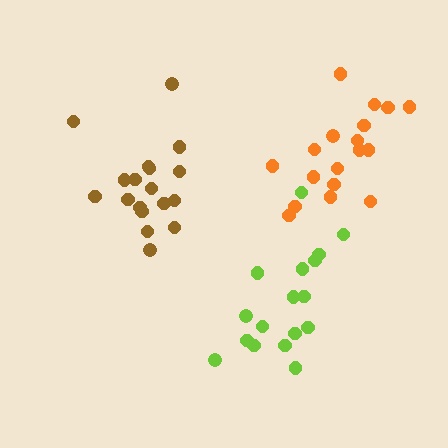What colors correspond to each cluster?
The clusters are colored: orange, brown, lime.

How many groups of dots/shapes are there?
There are 3 groups.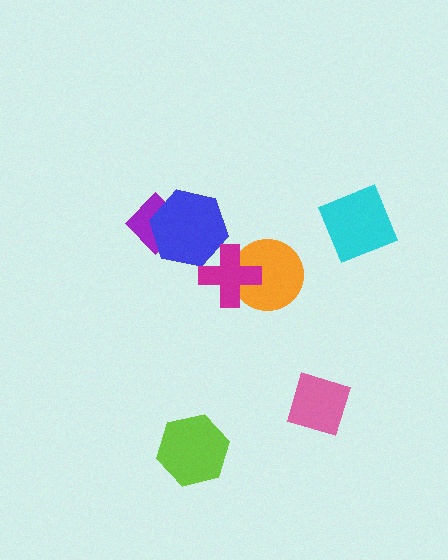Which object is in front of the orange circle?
The magenta cross is in front of the orange circle.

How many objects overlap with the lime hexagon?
0 objects overlap with the lime hexagon.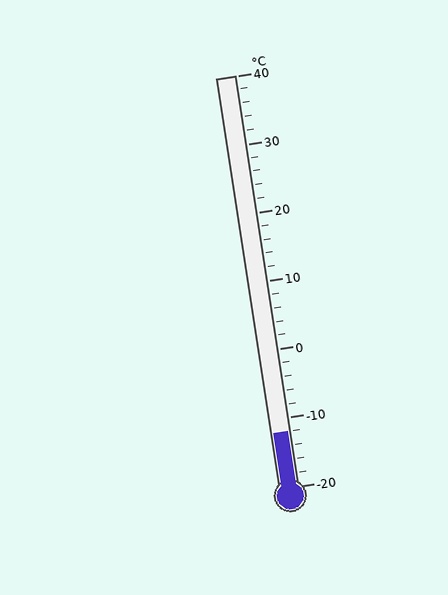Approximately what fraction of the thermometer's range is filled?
The thermometer is filled to approximately 15% of its range.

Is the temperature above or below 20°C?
The temperature is below 20°C.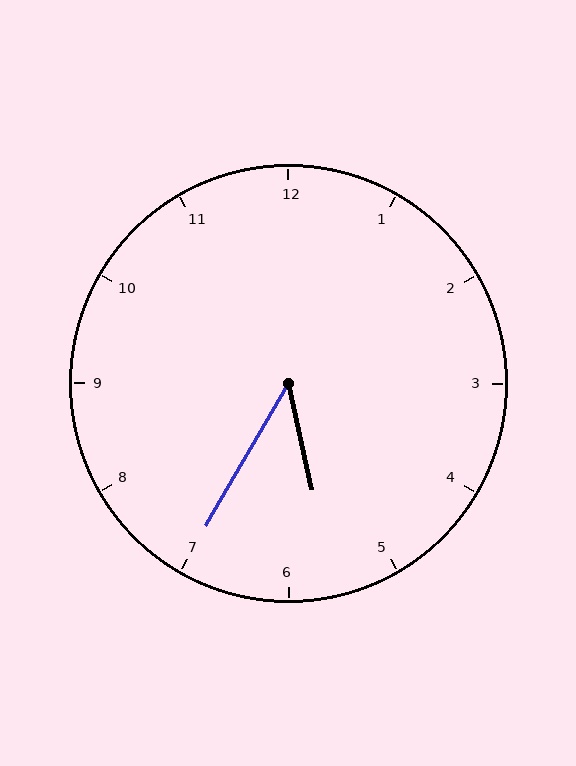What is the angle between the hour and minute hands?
Approximately 42 degrees.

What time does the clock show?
5:35.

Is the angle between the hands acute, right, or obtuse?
It is acute.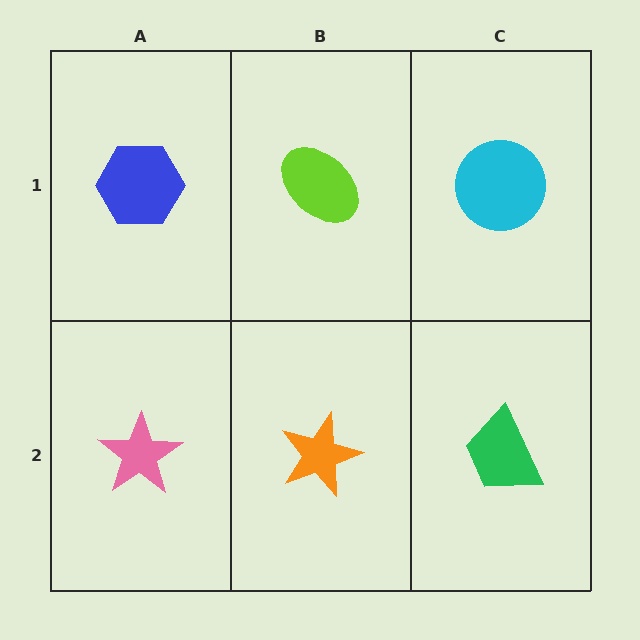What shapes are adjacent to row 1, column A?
A pink star (row 2, column A), a lime ellipse (row 1, column B).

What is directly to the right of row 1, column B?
A cyan circle.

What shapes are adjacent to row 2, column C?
A cyan circle (row 1, column C), an orange star (row 2, column B).